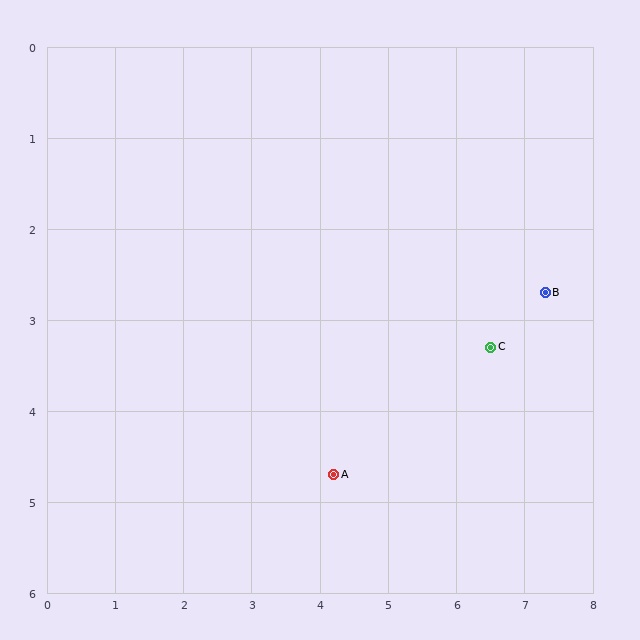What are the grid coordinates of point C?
Point C is at approximately (6.5, 3.3).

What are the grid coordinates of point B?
Point B is at approximately (7.3, 2.7).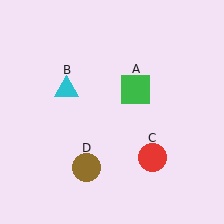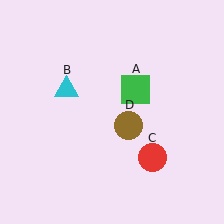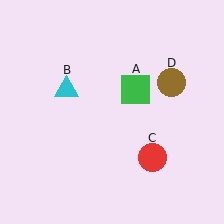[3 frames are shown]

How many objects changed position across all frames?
1 object changed position: brown circle (object D).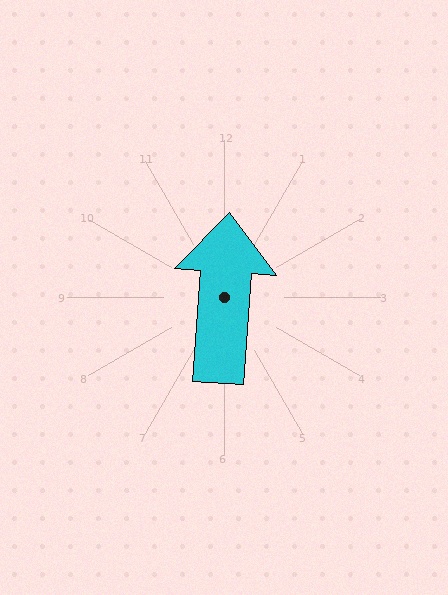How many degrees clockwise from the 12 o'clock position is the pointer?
Approximately 4 degrees.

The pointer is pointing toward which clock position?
Roughly 12 o'clock.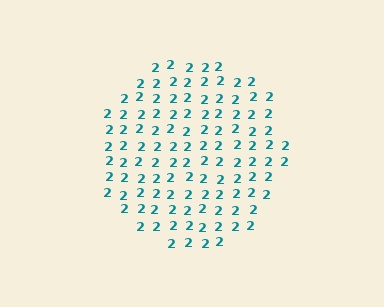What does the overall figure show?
The overall figure shows a circle.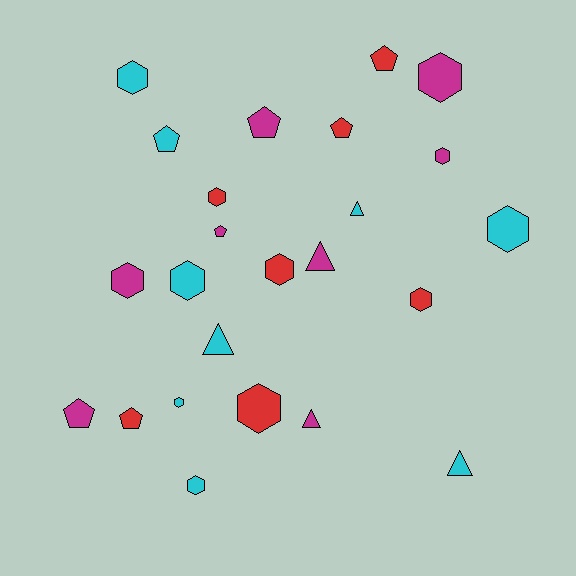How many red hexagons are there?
There are 4 red hexagons.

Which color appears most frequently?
Cyan, with 9 objects.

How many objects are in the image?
There are 24 objects.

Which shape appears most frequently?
Hexagon, with 12 objects.